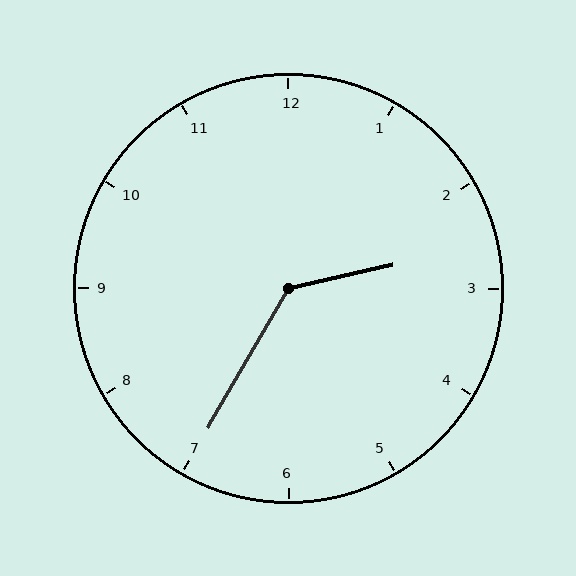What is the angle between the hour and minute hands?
Approximately 132 degrees.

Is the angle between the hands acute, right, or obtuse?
It is obtuse.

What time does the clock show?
2:35.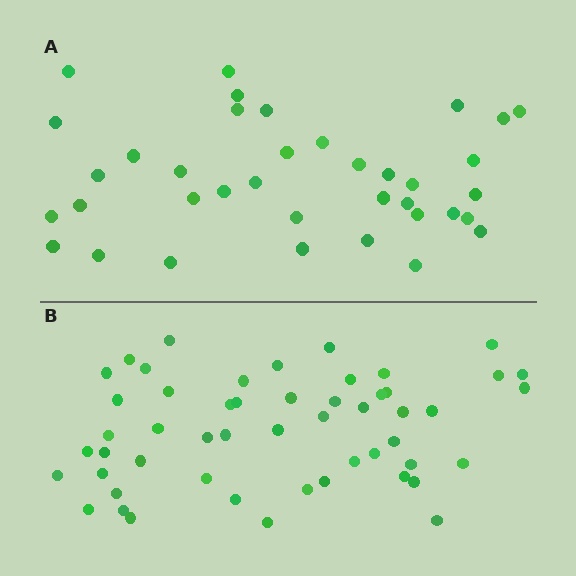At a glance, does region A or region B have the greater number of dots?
Region B (the bottom region) has more dots.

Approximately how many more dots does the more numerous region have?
Region B has approximately 15 more dots than region A.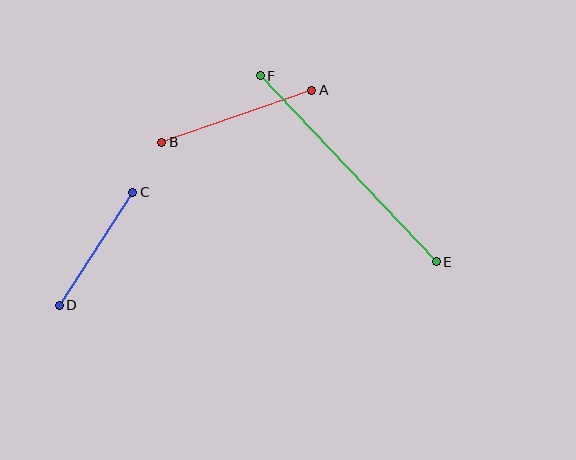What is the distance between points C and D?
The distance is approximately 135 pixels.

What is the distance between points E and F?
The distance is approximately 256 pixels.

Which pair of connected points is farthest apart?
Points E and F are farthest apart.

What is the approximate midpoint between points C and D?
The midpoint is at approximately (96, 249) pixels.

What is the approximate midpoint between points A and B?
The midpoint is at approximately (237, 116) pixels.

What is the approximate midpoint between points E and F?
The midpoint is at approximately (348, 169) pixels.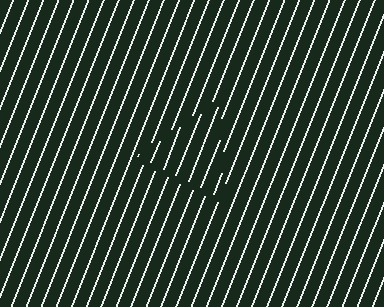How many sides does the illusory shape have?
3 sides — the line-ends trace a triangle.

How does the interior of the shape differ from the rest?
The interior of the shape contains the same grating, shifted by half a period — the contour is defined by the phase discontinuity where line-ends from the inner and outer gratings abut.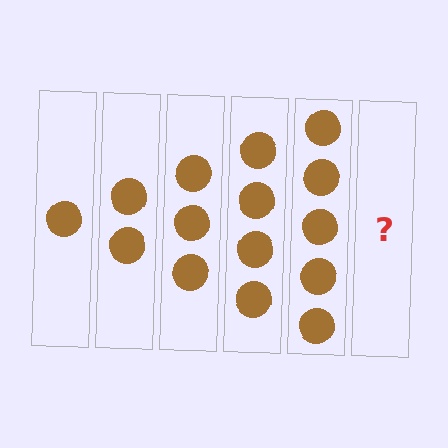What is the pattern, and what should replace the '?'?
The pattern is that each step adds one more circle. The '?' should be 6 circles.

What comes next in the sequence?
The next element should be 6 circles.